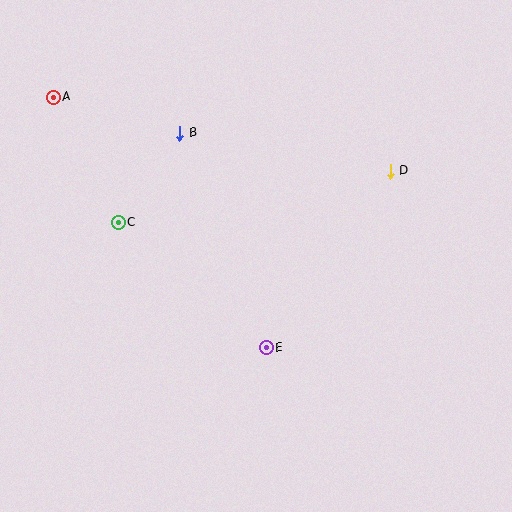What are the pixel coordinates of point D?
Point D is at (390, 171).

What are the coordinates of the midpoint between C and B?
The midpoint between C and B is at (149, 178).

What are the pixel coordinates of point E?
Point E is at (266, 347).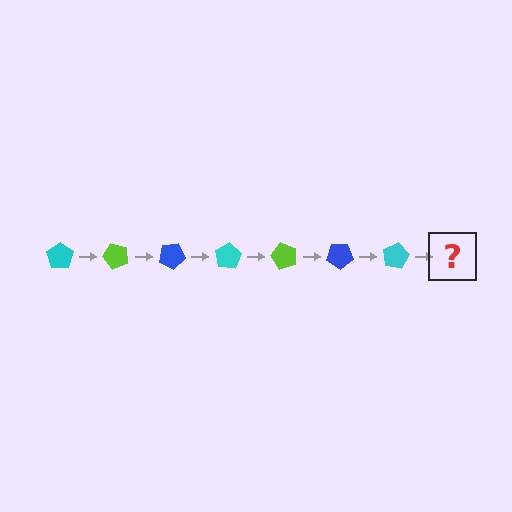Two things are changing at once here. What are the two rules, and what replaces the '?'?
The two rules are that it rotates 50 degrees each step and the color cycles through cyan, lime, and blue. The '?' should be a lime pentagon, rotated 350 degrees from the start.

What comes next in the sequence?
The next element should be a lime pentagon, rotated 350 degrees from the start.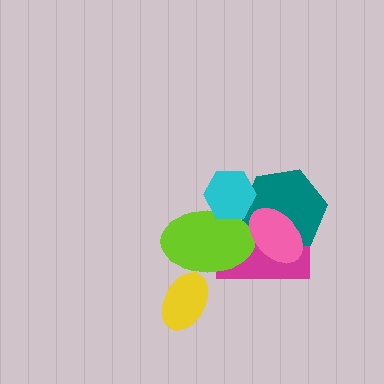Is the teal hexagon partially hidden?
Yes, it is partially covered by another shape.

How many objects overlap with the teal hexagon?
4 objects overlap with the teal hexagon.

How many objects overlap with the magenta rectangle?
4 objects overlap with the magenta rectangle.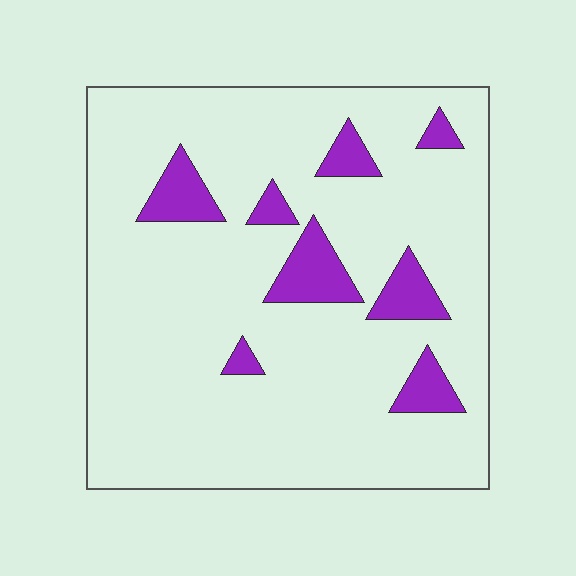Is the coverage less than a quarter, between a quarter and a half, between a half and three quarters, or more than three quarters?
Less than a quarter.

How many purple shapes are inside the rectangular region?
8.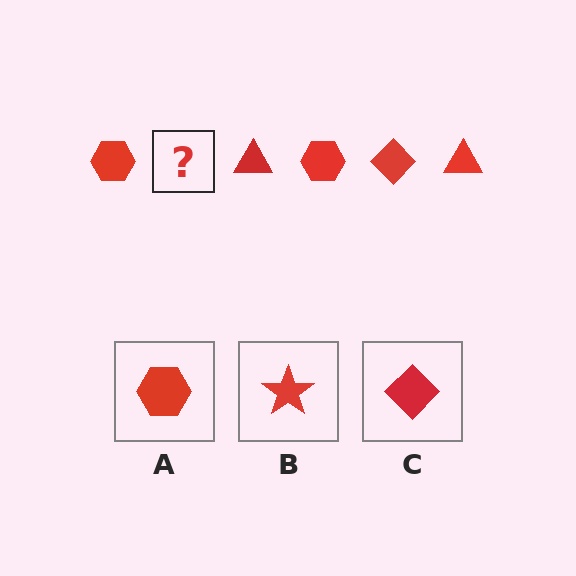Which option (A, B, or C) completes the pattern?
C.